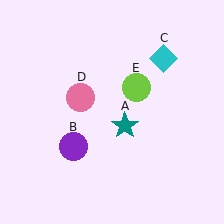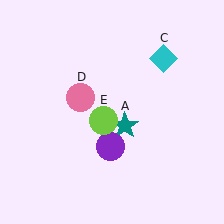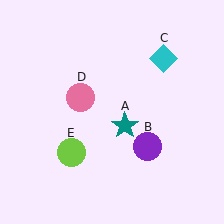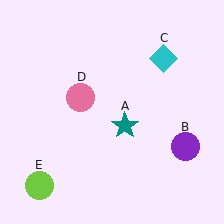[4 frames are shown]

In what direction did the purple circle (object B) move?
The purple circle (object B) moved right.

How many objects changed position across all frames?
2 objects changed position: purple circle (object B), lime circle (object E).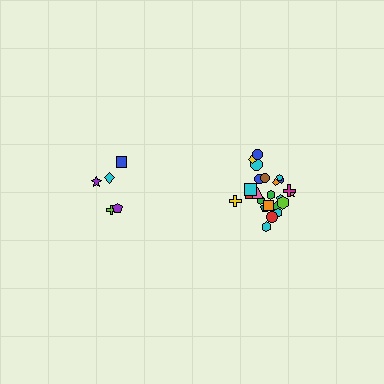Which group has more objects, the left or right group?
The right group.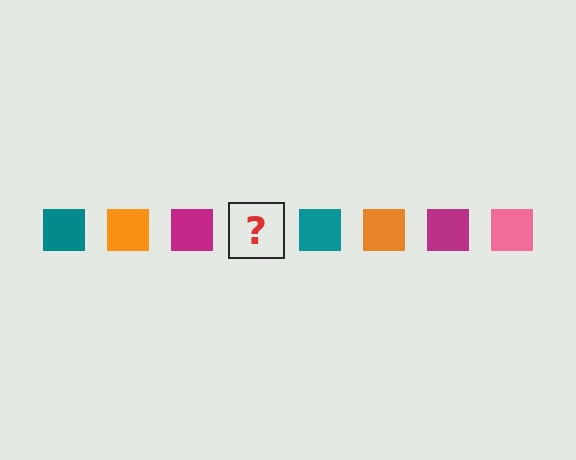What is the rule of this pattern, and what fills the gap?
The rule is that the pattern cycles through teal, orange, magenta, pink squares. The gap should be filled with a pink square.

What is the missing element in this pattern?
The missing element is a pink square.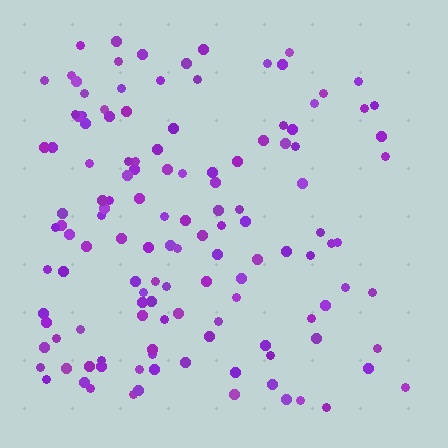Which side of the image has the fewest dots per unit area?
The right.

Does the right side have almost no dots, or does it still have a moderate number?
Still a moderate number, just noticeably fewer than the left.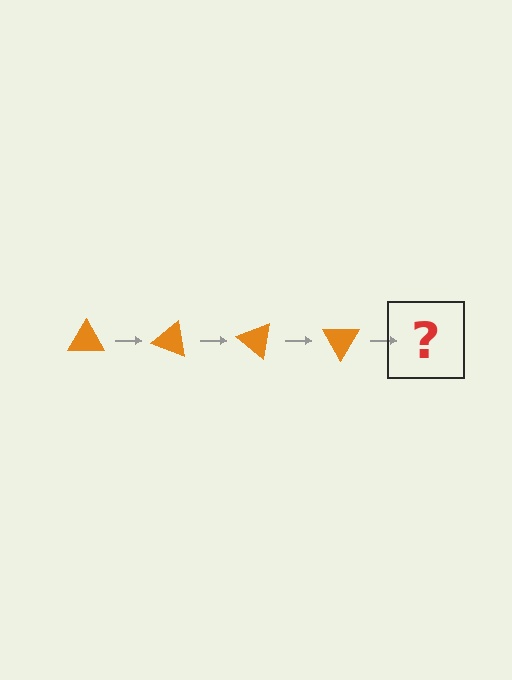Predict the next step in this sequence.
The next step is an orange triangle rotated 80 degrees.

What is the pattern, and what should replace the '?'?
The pattern is that the triangle rotates 20 degrees each step. The '?' should be an orange triangle rotated 80 degrees.